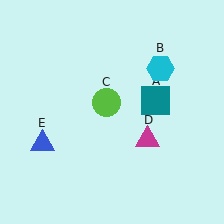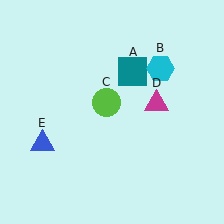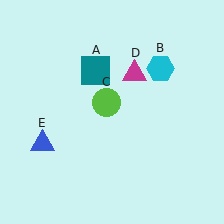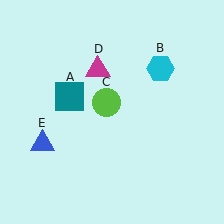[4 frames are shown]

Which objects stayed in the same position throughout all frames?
Cyan hexagon (object B) and lime circle (object C) and blue triangle (object E) remained stationary.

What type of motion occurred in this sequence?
The teal square (object A), magenta triangle (object D) rotated counterclockwise around the center of the scene.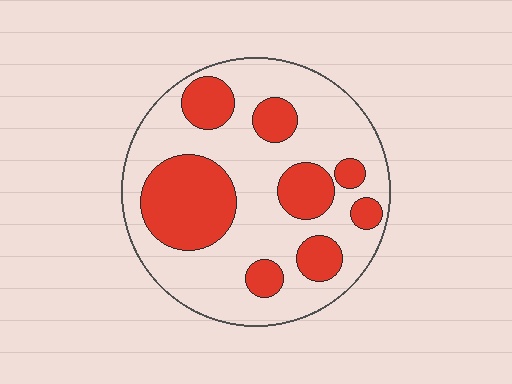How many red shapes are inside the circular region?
8.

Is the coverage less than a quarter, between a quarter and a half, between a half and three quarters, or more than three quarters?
Between a quarter and a half.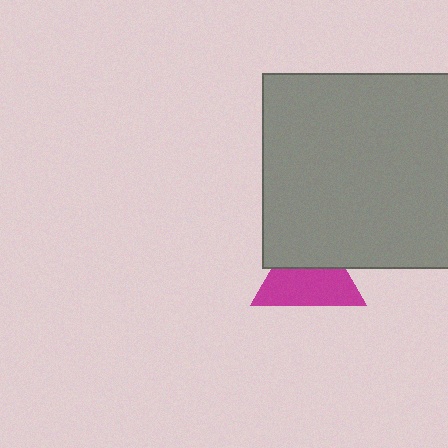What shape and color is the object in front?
The object in front is a gray square.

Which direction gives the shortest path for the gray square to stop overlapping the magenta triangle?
Moving up gives the shortest separation.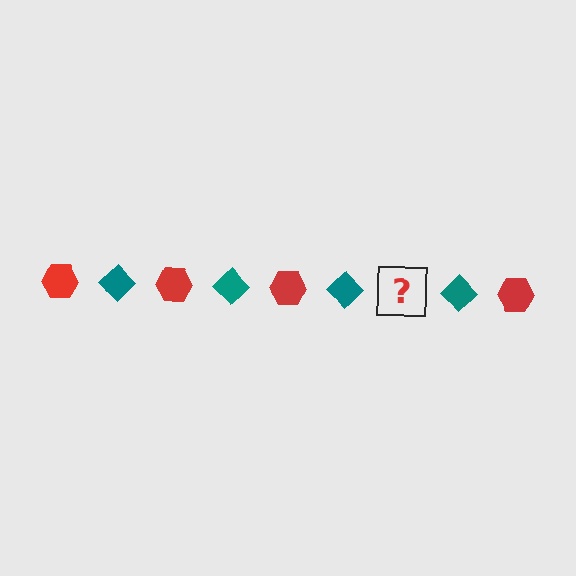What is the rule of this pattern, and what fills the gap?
The rule is that the pattern alternates between red hexagon and teal diamond. The gap should be filled with a red hexagon.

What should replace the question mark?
The question mark should be replaced with a red hexagon.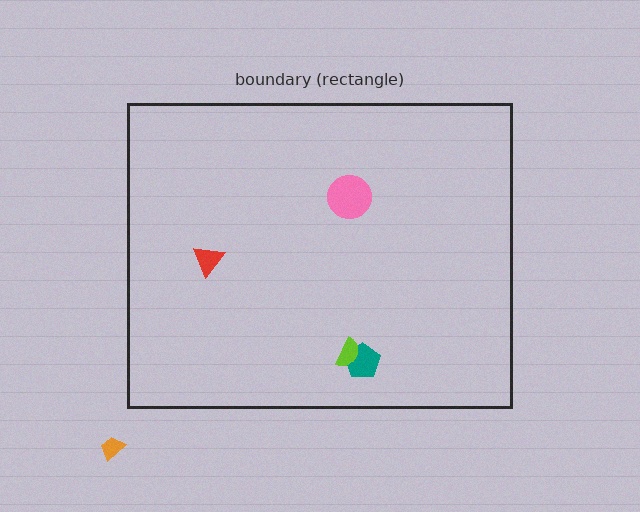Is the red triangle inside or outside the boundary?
Inside.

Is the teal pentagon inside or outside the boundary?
Inside.